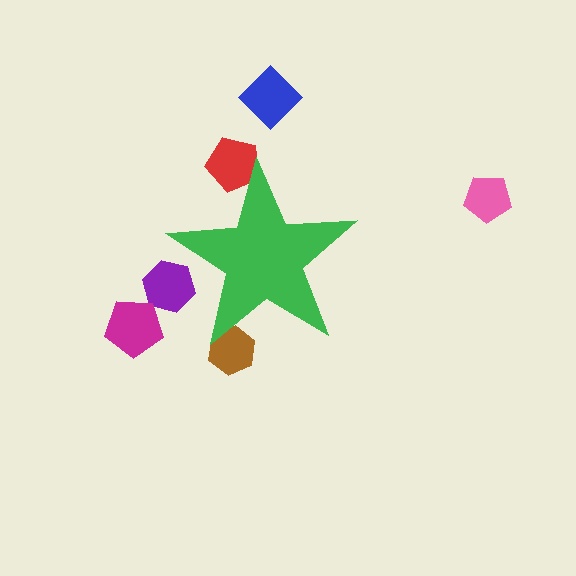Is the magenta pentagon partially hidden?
No, the magenta pentagon is fully visible.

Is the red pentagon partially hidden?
Yes, the red pentagon is partially hidden behind the green star.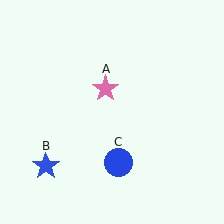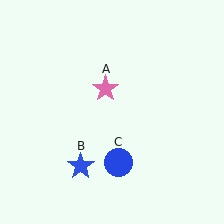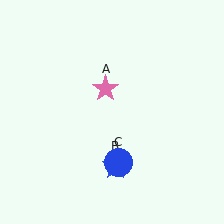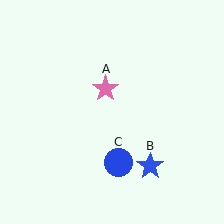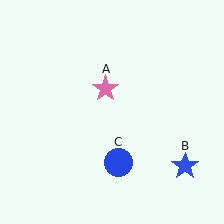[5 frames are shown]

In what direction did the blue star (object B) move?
The blue star (object B) moved right.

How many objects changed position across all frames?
1 object changed position: blue star (object B).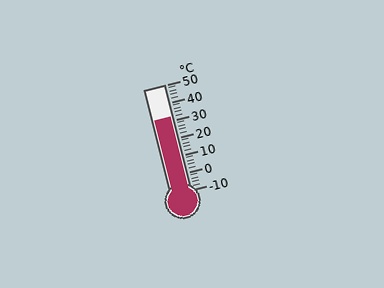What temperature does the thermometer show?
The thermometer shows approximately 32°C.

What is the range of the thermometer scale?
The thermometer scale ranges from -10°C to 50°C.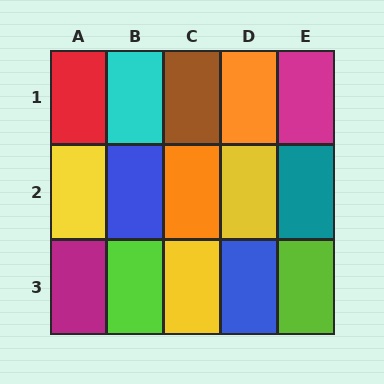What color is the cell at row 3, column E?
Lime.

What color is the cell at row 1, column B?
Cyan.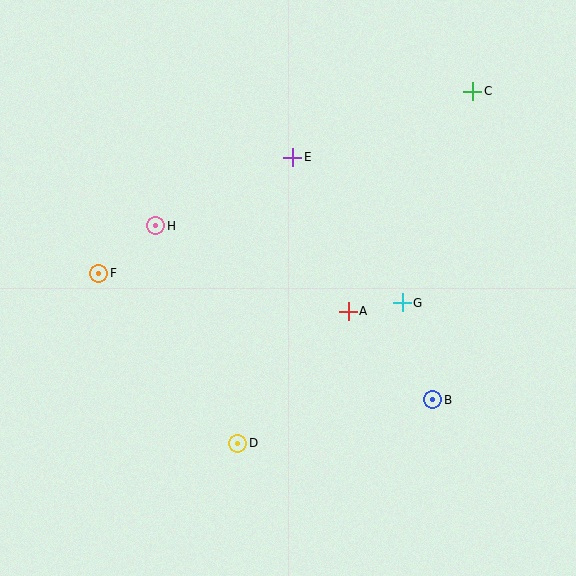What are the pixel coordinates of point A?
Point A is at (348, 311).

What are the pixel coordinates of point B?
Point B is at (433, 400).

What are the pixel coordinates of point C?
Point C is at (473, 91).